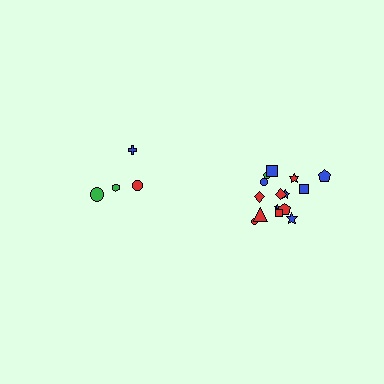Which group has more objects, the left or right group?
The right group.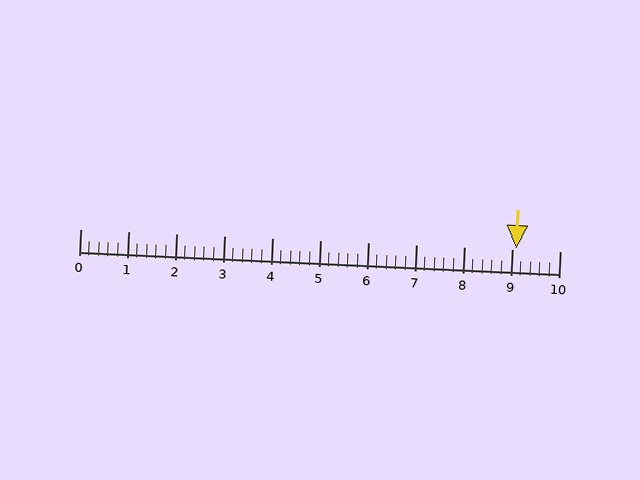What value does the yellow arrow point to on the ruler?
The yellow arrow points to approximately 9.1.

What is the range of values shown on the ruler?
The ruler shows values from 0 to 10.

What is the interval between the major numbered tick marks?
The major tick marks are spaced 1 units apart.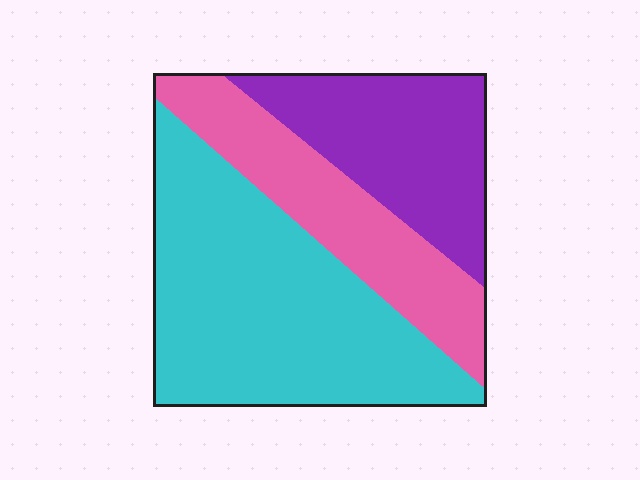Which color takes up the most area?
Cyan, at roughly 50%.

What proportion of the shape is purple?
Purple takes up about one quarter (1/4) of the shape.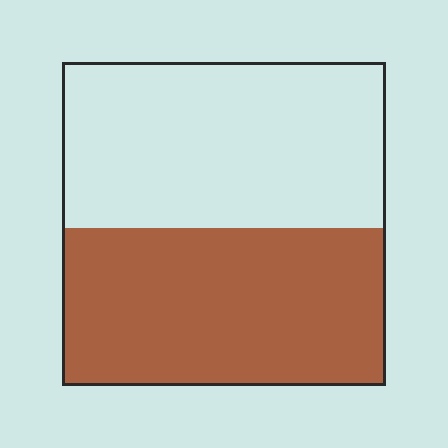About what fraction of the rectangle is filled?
About one half (1/2).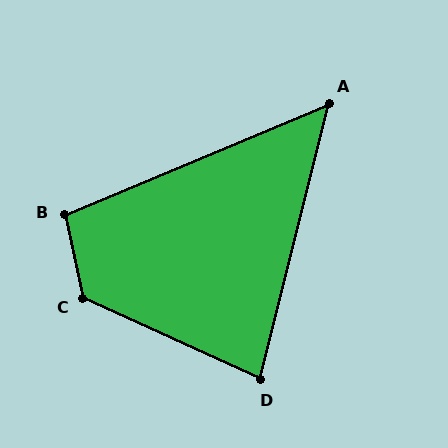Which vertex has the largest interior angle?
C, at approximately 127 degrees.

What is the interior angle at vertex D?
Approximately 79 degrees (acute).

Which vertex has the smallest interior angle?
A, at approximately 53 degrees.